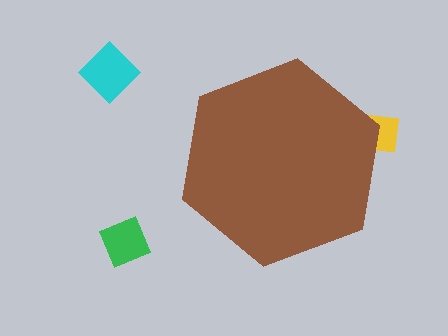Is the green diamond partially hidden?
No, the green diamond is fully visible.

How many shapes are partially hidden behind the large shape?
1 shape is partially hidden.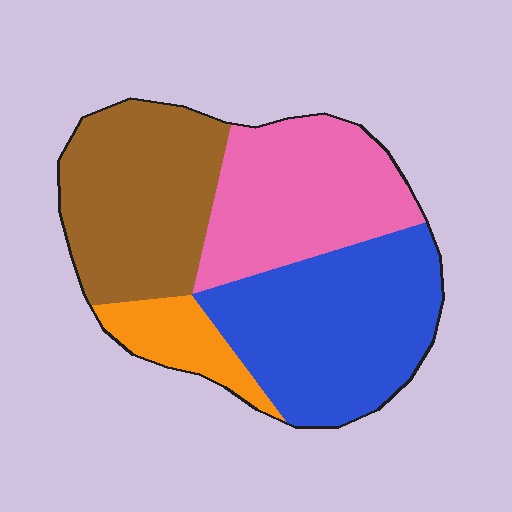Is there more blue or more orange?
Blue.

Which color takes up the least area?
Orange, at roughly 10%.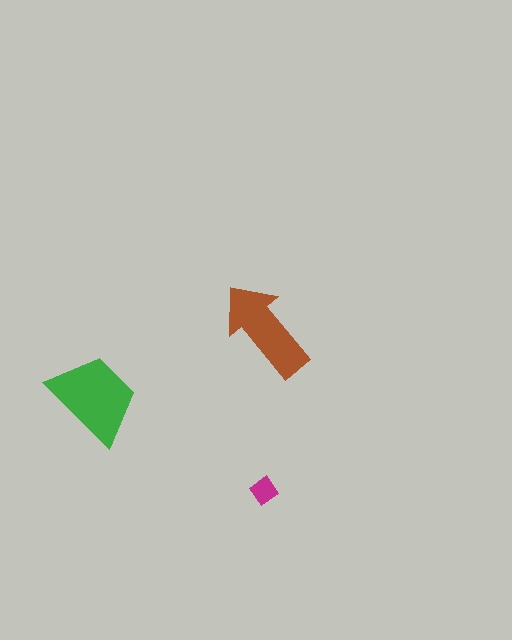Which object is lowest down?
The magenta diamond is bottommost.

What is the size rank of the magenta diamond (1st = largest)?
3rd.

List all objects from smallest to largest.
The magenta diamond, the brown arrow, the green trapezoid.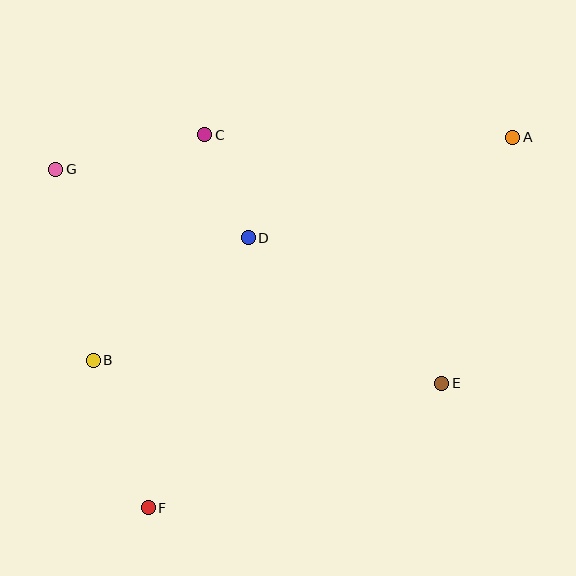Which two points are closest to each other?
Points C and D are closest to each other.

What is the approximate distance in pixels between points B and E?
The distance between B and E is approximately 349 pixels.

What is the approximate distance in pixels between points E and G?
The distance between E and G is approximately 441 pixels.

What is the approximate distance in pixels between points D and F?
The distance between D and F is approximately 288 pixels.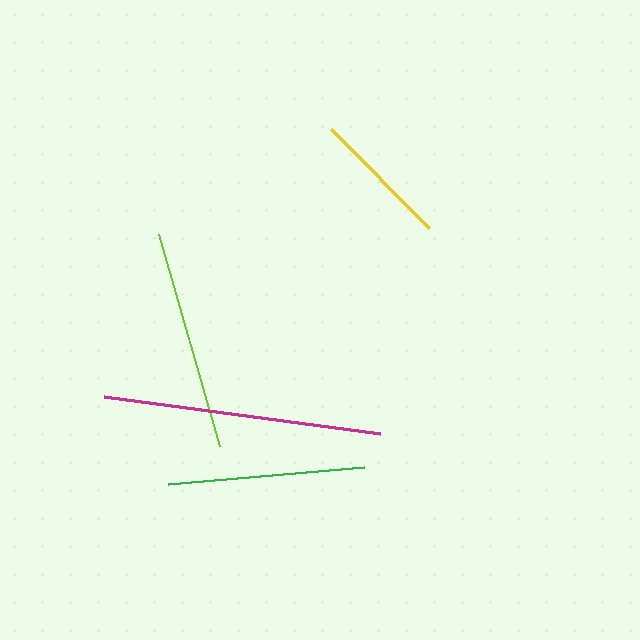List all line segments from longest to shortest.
From longest to shortest: magenta, lime, green, yellow.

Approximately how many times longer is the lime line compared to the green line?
The lime line is approximately 1.1 times the length of the green line.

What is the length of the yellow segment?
The yellow segment is approximately 139 pixels long.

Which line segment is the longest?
The magenta line is the longest at approximately 279 pixels.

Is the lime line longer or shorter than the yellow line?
The lime line is longer than the yellow line.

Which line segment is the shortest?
The yellow line is the shortest at approximately 139 pixels.